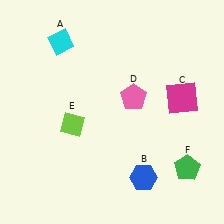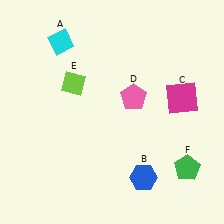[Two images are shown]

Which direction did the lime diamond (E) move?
The lime diamond (E) moved up.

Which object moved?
The lime diamond (E) moved up.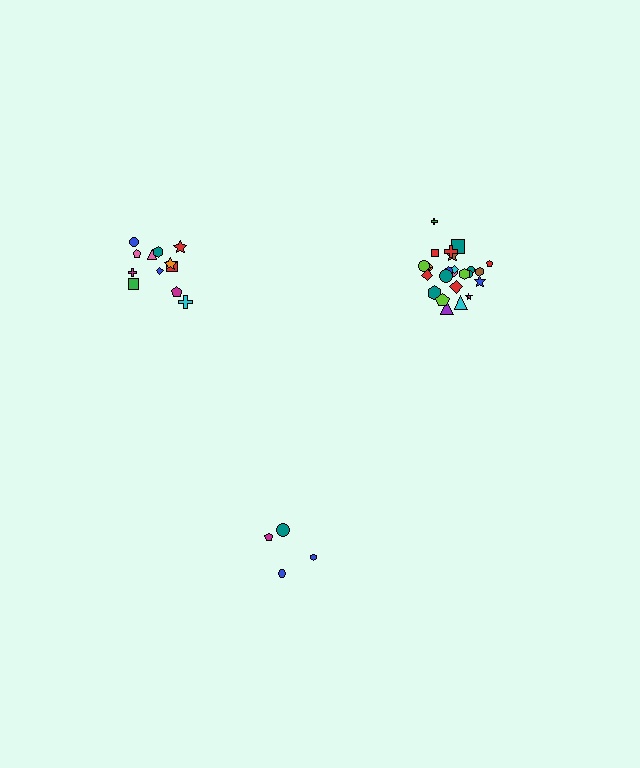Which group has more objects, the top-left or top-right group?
The top-right group.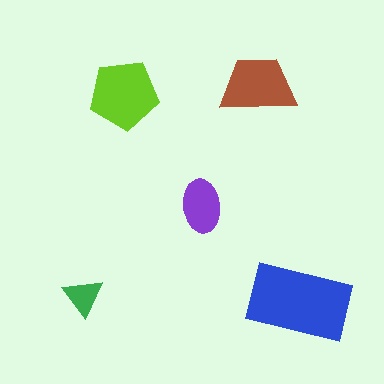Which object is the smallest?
The green triangle.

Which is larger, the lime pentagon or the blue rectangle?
The blue rectangle.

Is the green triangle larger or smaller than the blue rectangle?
Smaller.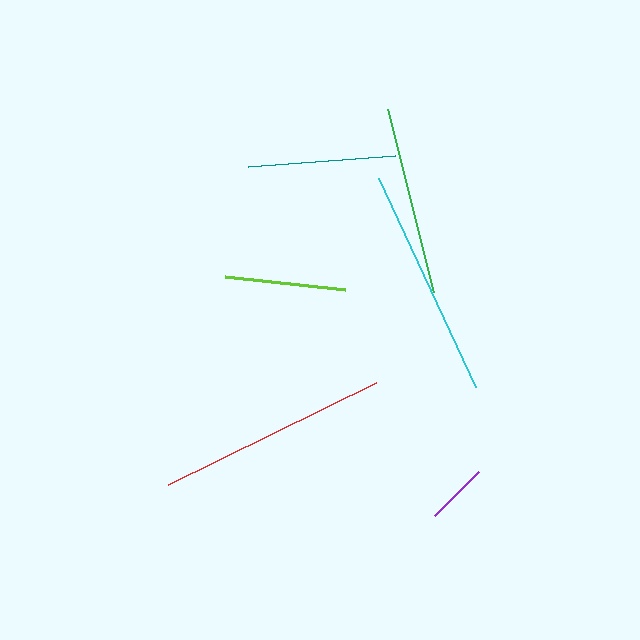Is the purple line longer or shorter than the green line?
The green line is longer than the purple line.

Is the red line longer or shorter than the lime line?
The red line is longer than the lime line.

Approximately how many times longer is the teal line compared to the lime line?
The teal line is approximately 1.2 times the length of the lime line.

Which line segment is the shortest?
The purple line is the shortest at approximately 62 pixels.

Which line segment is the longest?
The red line is the longest at approximately 232 pixels.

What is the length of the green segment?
The green segment is approximately 188 pixels long.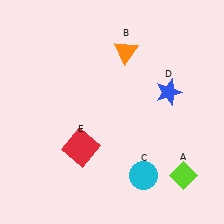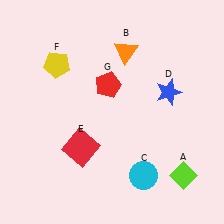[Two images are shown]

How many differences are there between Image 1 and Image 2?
There are 2 differences between the two images.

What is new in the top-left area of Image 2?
A red pentagon (G) was added in the top-left area of Image 2.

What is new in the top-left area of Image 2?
A yellow pentagon (F) was added in the top-left area of Image 2.